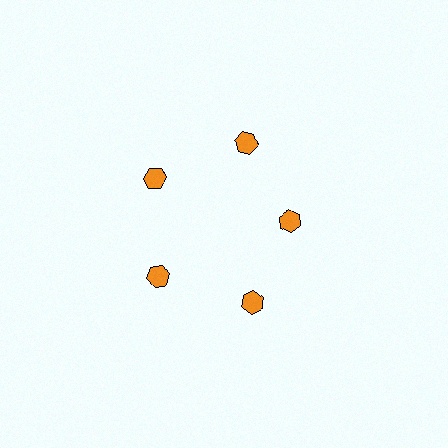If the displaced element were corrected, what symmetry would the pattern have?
It would have 5-fold rotational symmetry — the pattern would map onto itself every 72 degrees.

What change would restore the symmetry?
The symmetry would be restored by moving it outward, back onto the ring so that all 5 hexagons sit at equal angles and equal distance from the center.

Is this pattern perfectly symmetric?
No. The 5 orange hexagons are arranged in a ring, but one element near the 3 o'clock position is pulled inward toward the center, breaking the 5-fold rotational symmetry.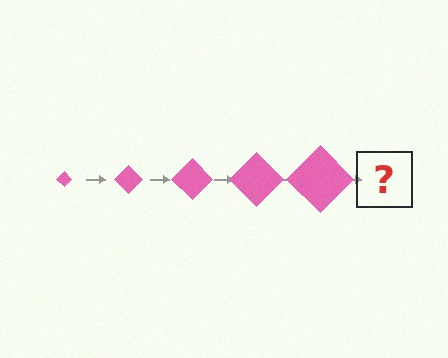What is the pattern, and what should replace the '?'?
The pattern is that the diamond gets progressively larger each step. The '?' should be a pink diamond, larger than the previous one.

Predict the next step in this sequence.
The next step is a pink diamond, larger than the previous one.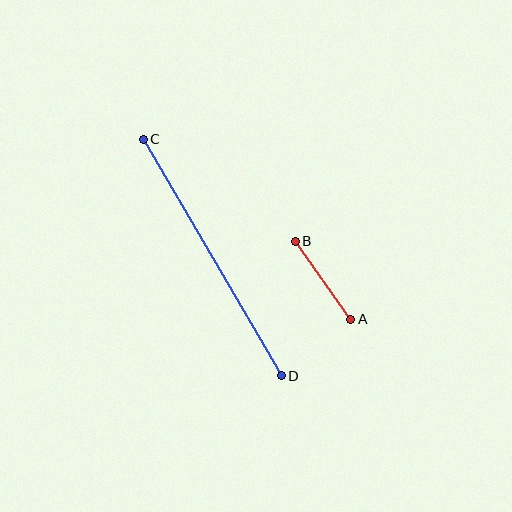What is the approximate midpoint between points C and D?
The midpoint is at approximately (212, 257) pixels.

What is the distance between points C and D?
The distance is approximately 274 pixels.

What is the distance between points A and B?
The distance is approximately 96 pixels.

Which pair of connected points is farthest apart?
Points C and D are farthest apart.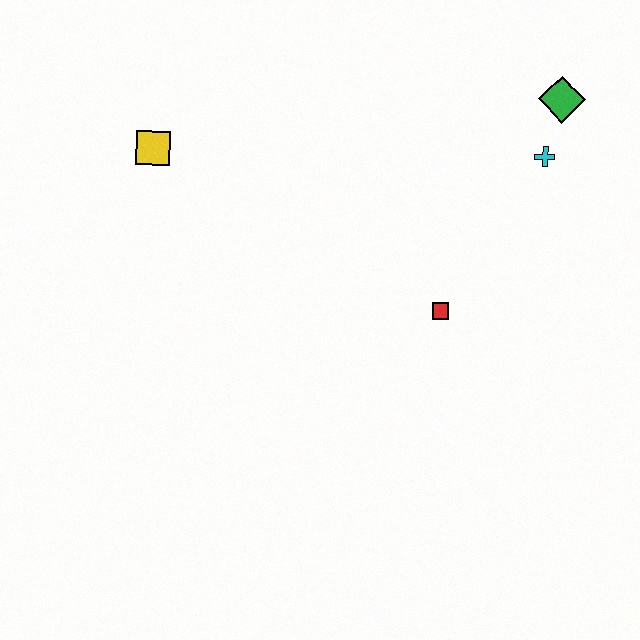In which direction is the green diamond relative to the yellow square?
The green diamond is to the right of the yellow square.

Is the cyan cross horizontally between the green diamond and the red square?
Yes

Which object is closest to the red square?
The cyan cross is closest to the red square.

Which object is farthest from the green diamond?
The yellow square is farthest from the green diamond.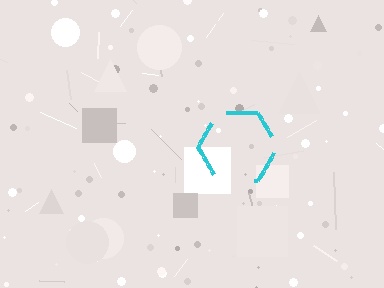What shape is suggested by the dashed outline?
The dashed outline suggests a hexagon.